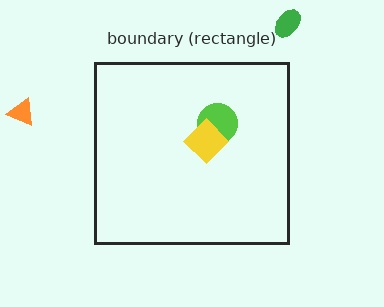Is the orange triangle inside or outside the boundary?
Outside.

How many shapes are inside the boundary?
2 inside, 2 outside.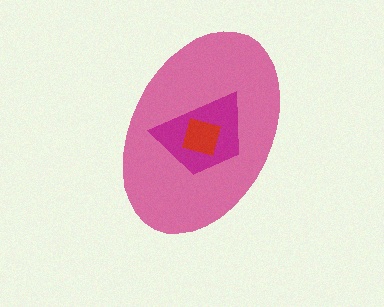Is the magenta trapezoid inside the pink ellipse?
Yes.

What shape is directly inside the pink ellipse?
The magenta trapezoid.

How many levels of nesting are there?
3.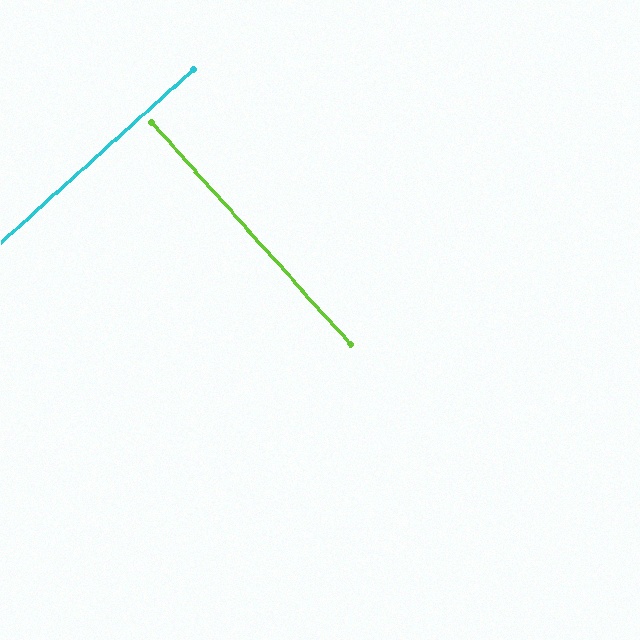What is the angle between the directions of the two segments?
Approximately 90 degrees.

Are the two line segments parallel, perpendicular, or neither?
Perpendicular — they meet at approximately 90°.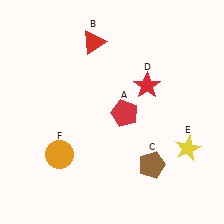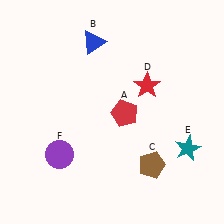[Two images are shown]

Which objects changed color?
B changed from red to blue. E changed from yellow to teal. F changed from orange to purple.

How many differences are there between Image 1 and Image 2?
There are 3 differences between the two images.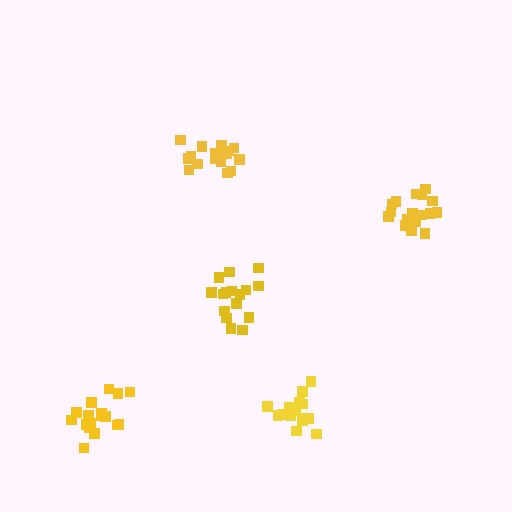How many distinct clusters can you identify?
There are 5 distinct clusters.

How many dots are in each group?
Group 1: 17 dots, Group 2: 17 dots, Group 3: 17 dots, Group 4: 17 dots, Group 5: 18 dots (86 total).